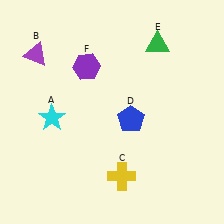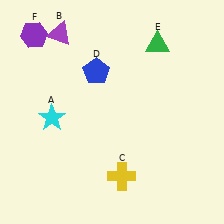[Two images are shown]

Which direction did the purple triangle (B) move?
The purple triangle (B) moved right.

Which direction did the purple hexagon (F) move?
The purple hexagon (F) moved left.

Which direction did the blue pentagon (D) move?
The blue pentagon (D) moved up.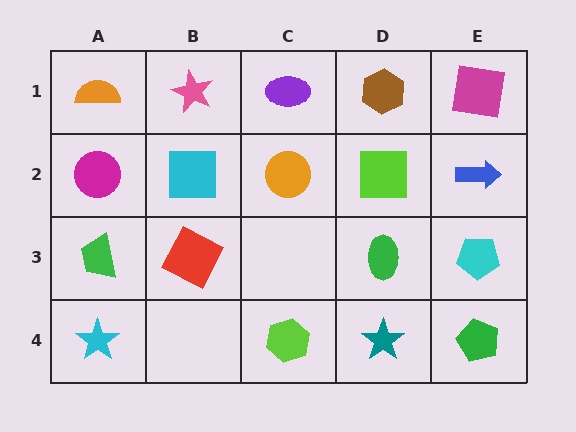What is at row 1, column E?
A magenta square.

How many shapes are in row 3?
4 shapes.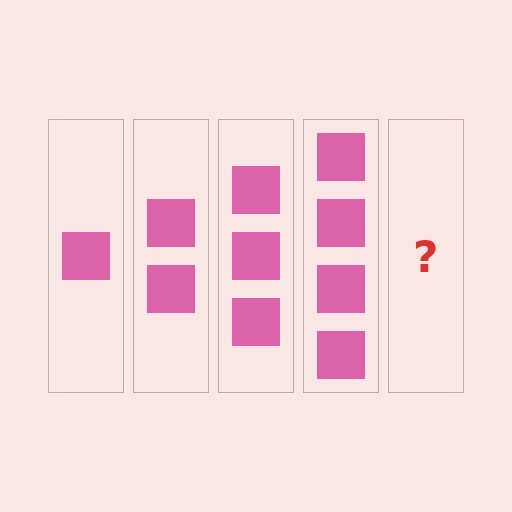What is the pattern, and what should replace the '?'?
The pattern is that each step adds one more square. The '?' should be 5 squares.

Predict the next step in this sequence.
The next step is 5 squares.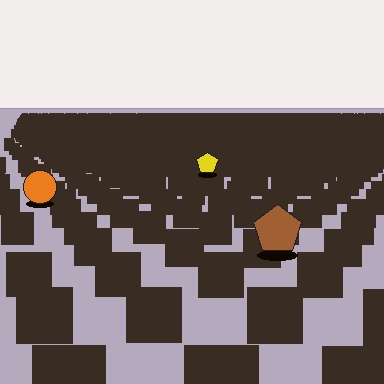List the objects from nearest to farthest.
From nearest to farthest: the brown pentagon, the orange circle, the yellow pentagon.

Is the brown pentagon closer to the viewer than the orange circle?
Yes. The brown pentagon is closer — you can tell from the texture gradient: the ground texture is coarser near it.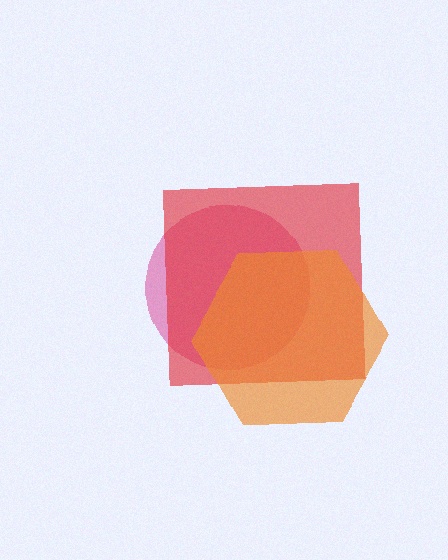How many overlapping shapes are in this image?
There are 3 overlapping shapes in the image.